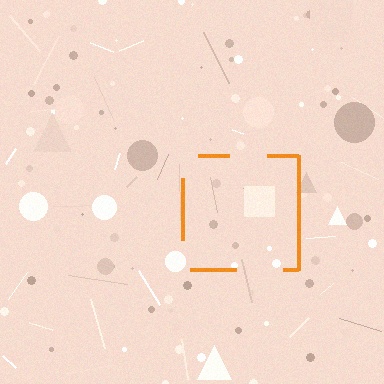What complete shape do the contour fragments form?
The contour fragments form a square.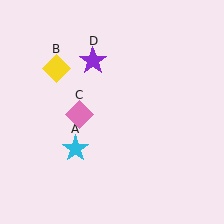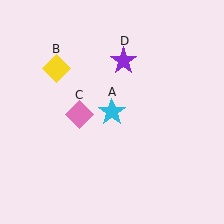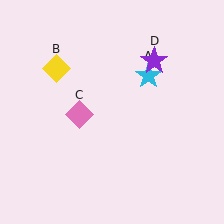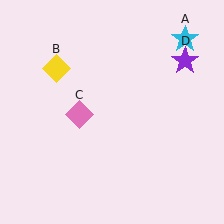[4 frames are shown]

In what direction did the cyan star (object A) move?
The cyan star (object A) moved up and to the right.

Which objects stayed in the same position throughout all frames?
Yellow diamond (object B) and pink diamond (object C) remained stationary.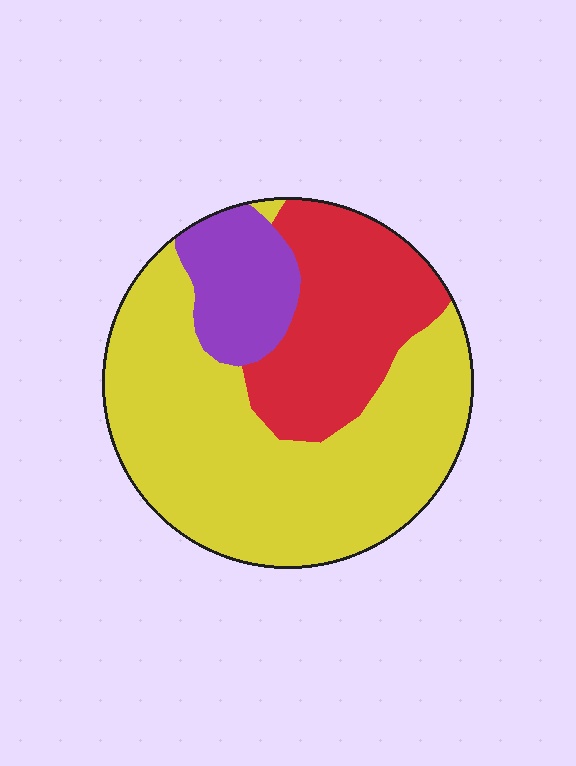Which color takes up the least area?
Purple, at roughly 15%.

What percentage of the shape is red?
Red takes up about one quarter (1/4) of the shape.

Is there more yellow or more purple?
Yellow.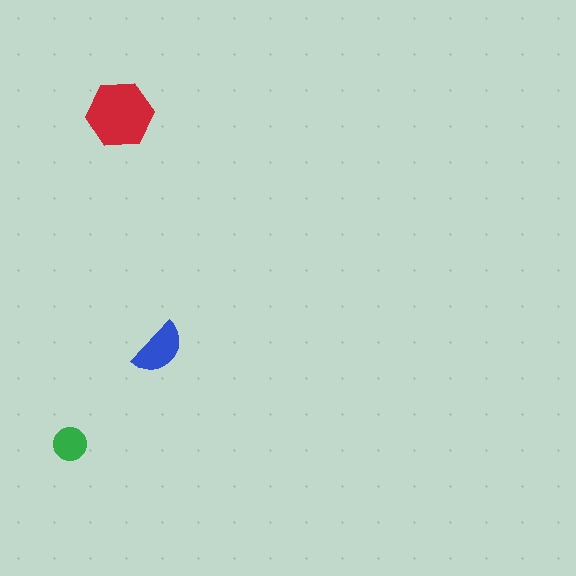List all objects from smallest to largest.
The green circle, the blue semicircle, the red hexagon.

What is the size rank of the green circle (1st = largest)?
3rd.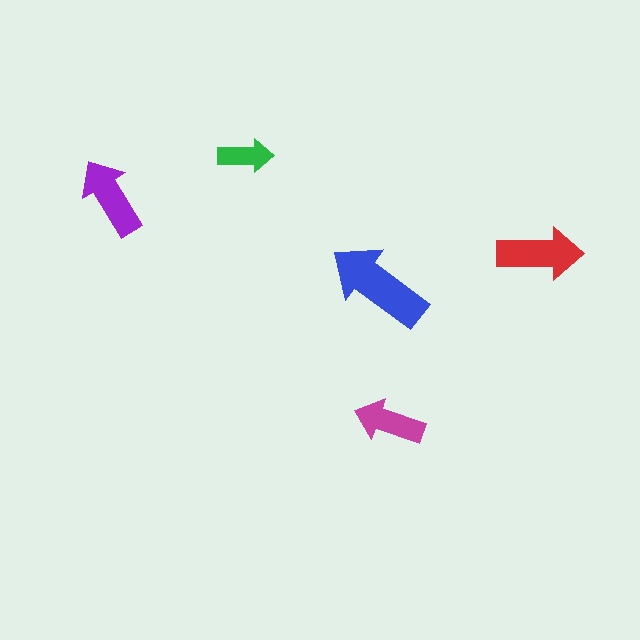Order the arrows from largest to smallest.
the blue one, the red one, the purple one, the magenta one, the green one.